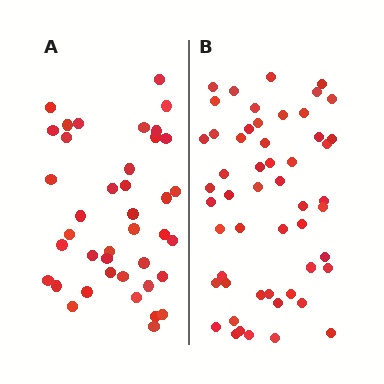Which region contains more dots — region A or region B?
Region B (the right region) has more dots.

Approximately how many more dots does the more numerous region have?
Region B has approximately 15 more dots than region A.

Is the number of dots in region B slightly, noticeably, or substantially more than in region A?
Region B has noticeably more, but not dramatically so. The ratio is roughly 1.3 to 1.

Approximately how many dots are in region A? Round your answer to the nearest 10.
About 40 dots.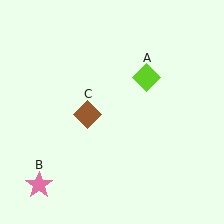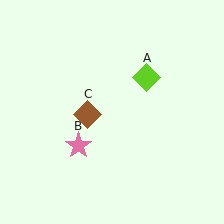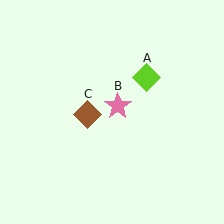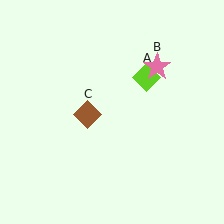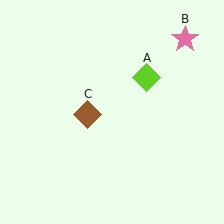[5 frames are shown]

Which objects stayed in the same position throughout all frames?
Lime diamond (object A) and brown diamond (object C) remained stationary.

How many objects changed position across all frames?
1 object changed position: pink star (object B).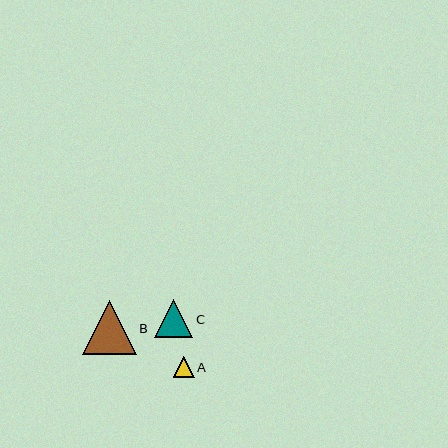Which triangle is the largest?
Triangle B is the largest with a size of approximately 54 pixels.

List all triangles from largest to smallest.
From largest to smallest: B, C, A.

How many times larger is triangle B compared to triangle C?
Triangle B is approximately 1.4 times the size of triangle C.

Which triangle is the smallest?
Triangle A is the smallest with a size of approximately 21 pixels.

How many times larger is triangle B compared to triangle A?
Triangle B is approximately 2.6 times the size of triangle A.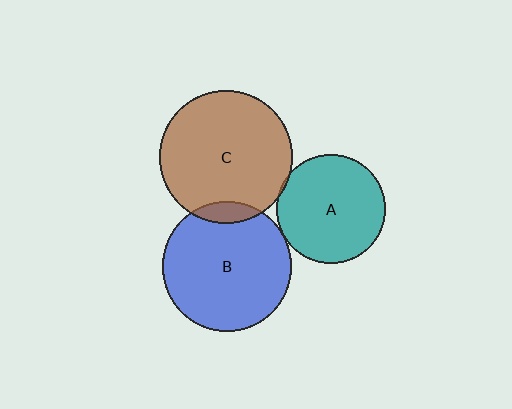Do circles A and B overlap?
Yes.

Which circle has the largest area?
Circle C (brown).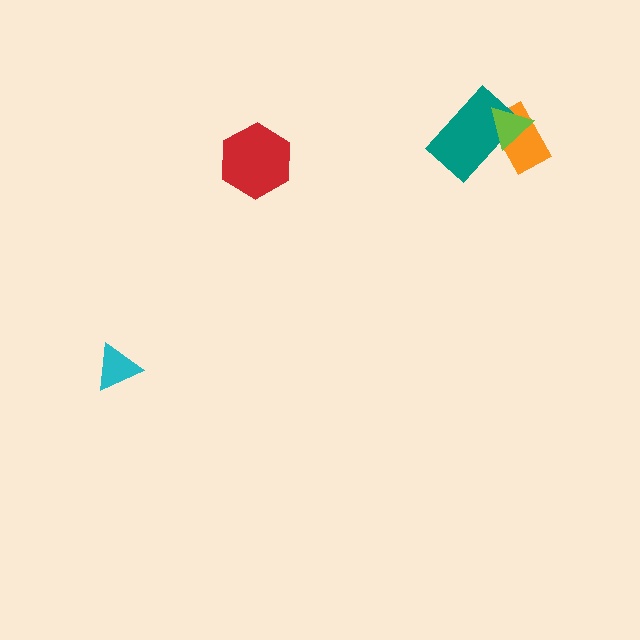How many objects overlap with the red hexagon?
0 objects overlap with the red hexagon.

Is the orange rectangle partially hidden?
Yes, it is partially covered by another shape.